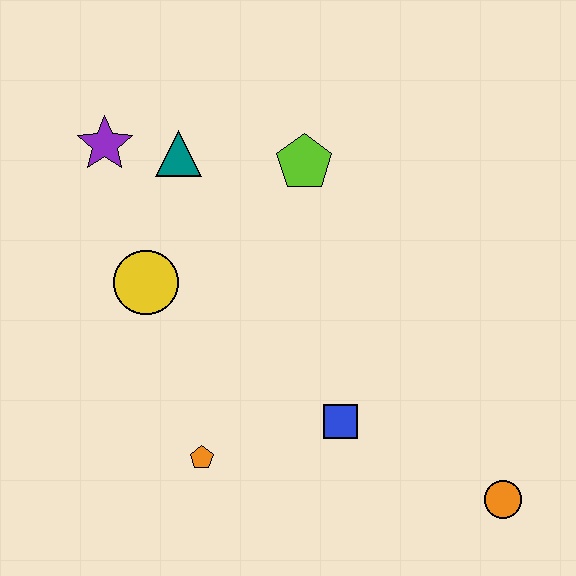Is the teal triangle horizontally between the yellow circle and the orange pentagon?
Yes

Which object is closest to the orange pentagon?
The blue square is closest to the orange pentagon.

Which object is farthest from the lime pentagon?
The orange circle is farthest from the lime pentagon.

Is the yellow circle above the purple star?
No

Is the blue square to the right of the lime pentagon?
Yes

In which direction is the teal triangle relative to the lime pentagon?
The teal triangle is to the left of the lime pentagon.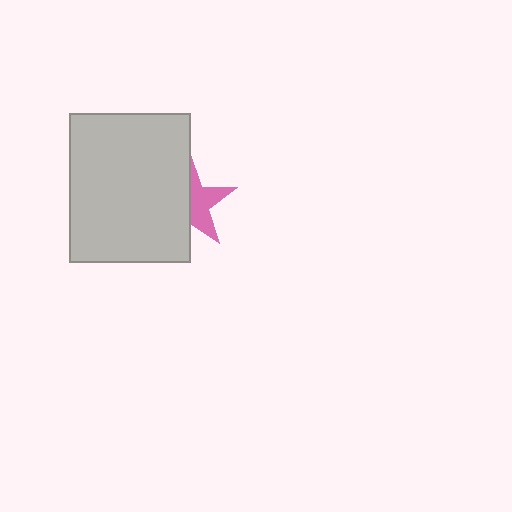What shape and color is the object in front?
The object in front is a light gray rectangle.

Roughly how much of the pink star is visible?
A small part of it is visible (roughly 45%).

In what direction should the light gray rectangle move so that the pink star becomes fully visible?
The light gray rectangle should move left. That is the shortest direction to clear the overlap and leave the pink star fully visible.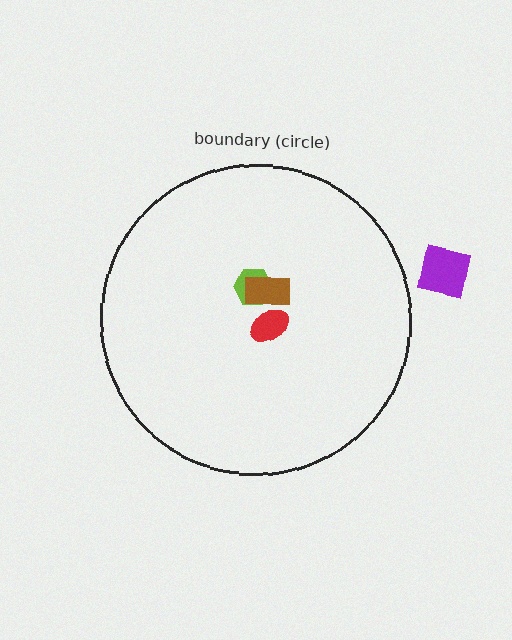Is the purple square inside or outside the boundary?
Outside.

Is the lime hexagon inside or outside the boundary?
Inside.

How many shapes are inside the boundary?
3 inside, 1 outside.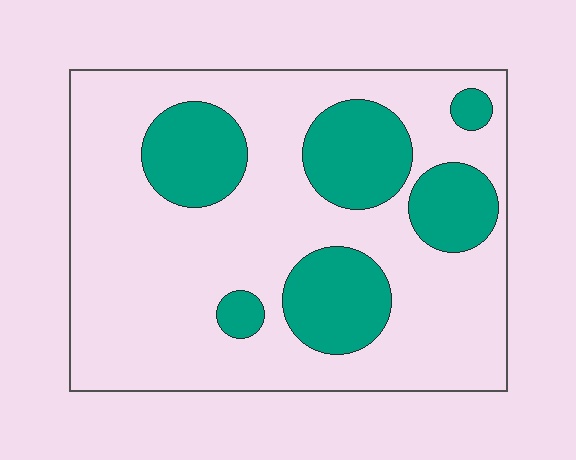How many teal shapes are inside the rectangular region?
6.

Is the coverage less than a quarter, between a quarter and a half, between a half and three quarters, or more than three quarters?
Between a quarter and a half.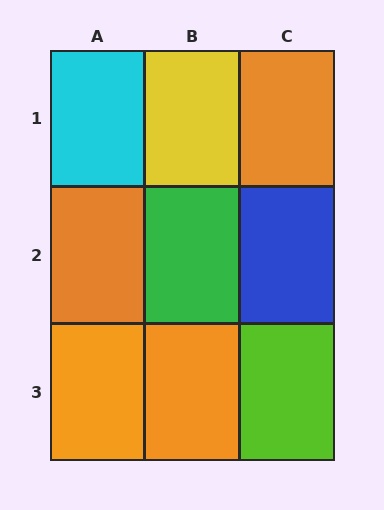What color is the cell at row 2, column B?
Green.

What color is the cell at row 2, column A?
Orange.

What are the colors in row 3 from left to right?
Orange, orange, lime.